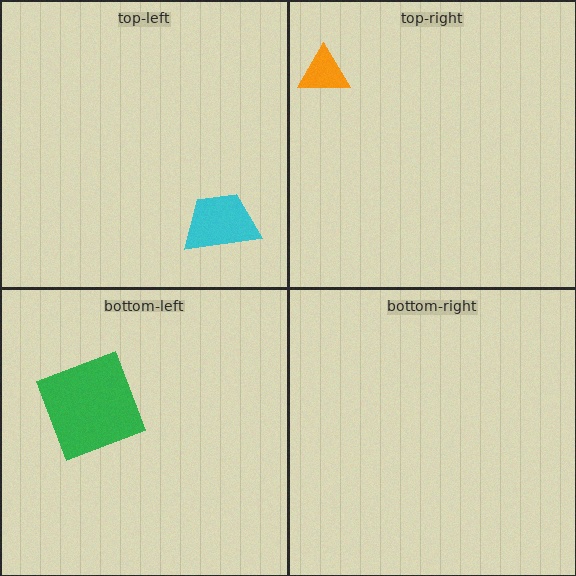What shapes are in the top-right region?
The orange triangle.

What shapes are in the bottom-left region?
The green square.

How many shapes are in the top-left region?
1.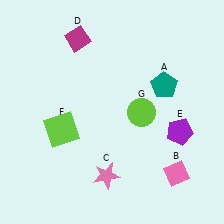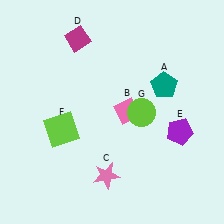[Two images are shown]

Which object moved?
The pink diamond (B) moved up.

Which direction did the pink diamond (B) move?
The pink diamond (B) moved up.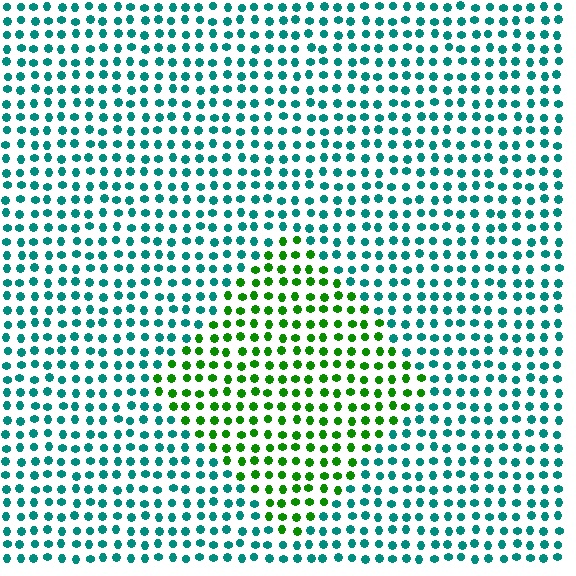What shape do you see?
I see a diamond.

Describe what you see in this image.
The image is filled with small teal elements in a uniform arrangement. A diamond-shaped region is visible where the elements are tinted to a slightly different hue, forming a subtle color boundary.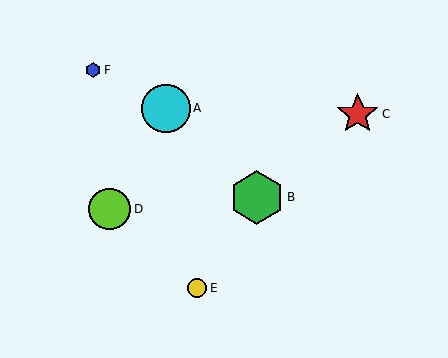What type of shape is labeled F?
Shape F is a blue hexagon.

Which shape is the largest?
The green hexagon (labeled B) is the largest.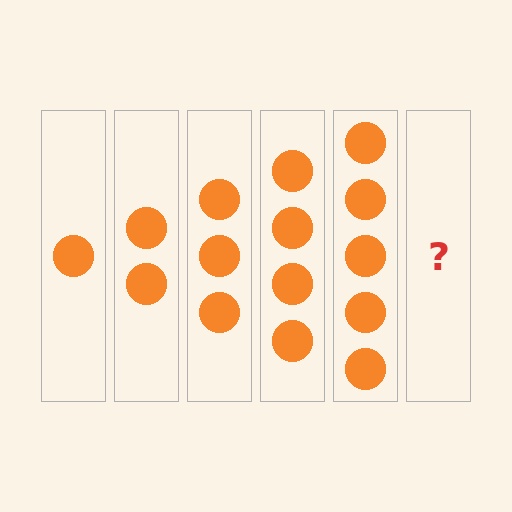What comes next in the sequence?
The next element should be 6 circles.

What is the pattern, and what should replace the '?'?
The pattern is that each step adds one more circle. The '?' should be 6 circles.